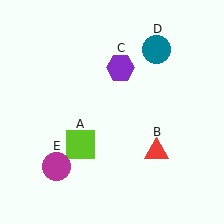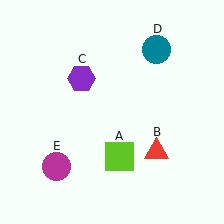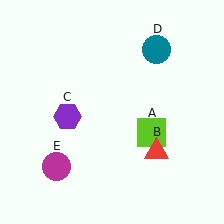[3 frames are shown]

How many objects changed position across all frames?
2 objects changed position: lime square (object A), purple hexagon (object C).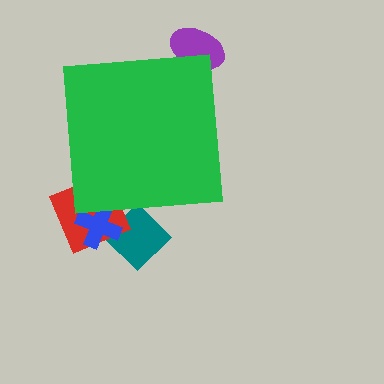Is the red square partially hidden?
Yes, the red square is partially hidden behind the green square.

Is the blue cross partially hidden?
Yes, the blue cross is partially hidden behind the green square.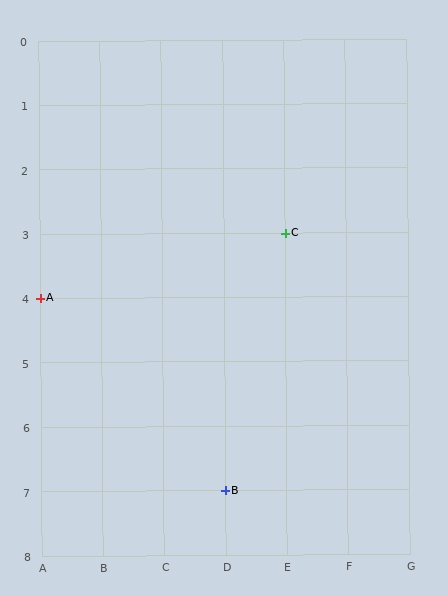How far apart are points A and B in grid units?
Points A and B are 3 columns and 3 rows apart (about 4.2 grid units diagonally).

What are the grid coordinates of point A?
Point A is at grid coordinates (A, 4).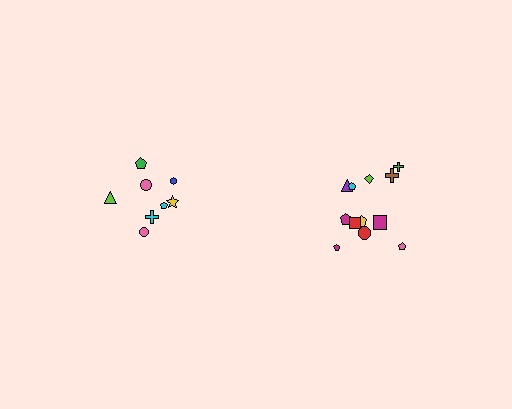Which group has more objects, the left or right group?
The right group.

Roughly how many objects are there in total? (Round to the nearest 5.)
Roughly 20 objects in total.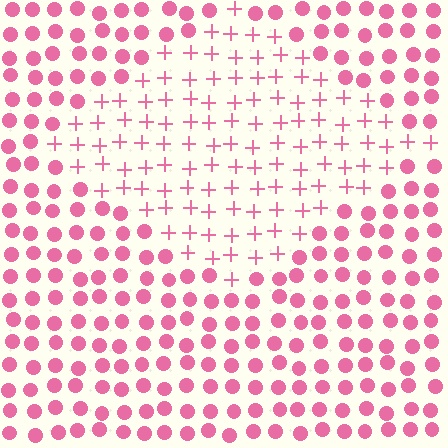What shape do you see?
I see a diamond.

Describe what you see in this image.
The image is filled with small pink elements arranged in a uniform grid. A diamond-shaped region contains plus signs, while the surrounding area contains circles. The boundary is defined purely by the change in element shape.